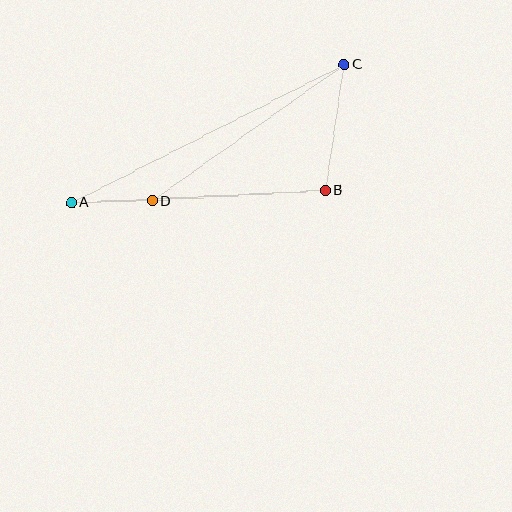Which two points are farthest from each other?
Points A and C are farthest from each other.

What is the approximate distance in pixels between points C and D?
The distance between C and D is approximately 235 pixels.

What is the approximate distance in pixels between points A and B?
The distance between A and B is approximately 254 pixels.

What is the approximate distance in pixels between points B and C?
The distance between B and C is approximately 127 pixels.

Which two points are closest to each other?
Points A and D are closest to each other.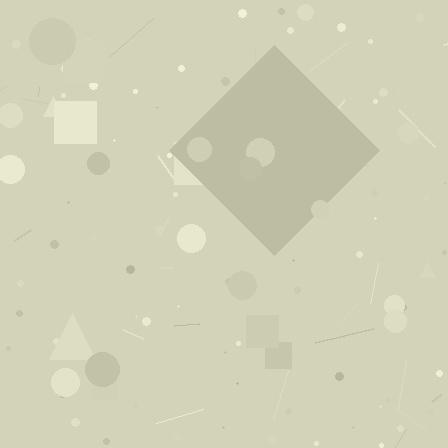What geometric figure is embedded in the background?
A diamond is embedded in the background.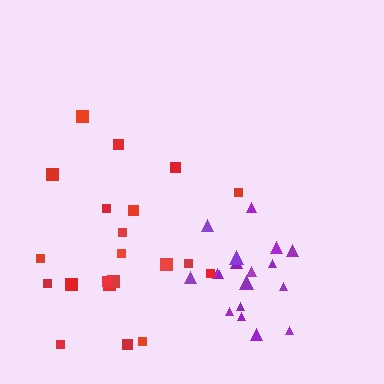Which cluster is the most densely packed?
Purple.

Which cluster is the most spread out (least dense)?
Red.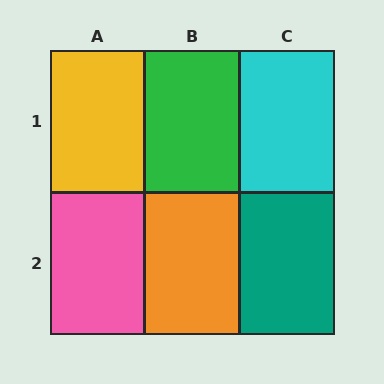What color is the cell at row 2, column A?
Pink.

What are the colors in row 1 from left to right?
Yellow, green, cyan.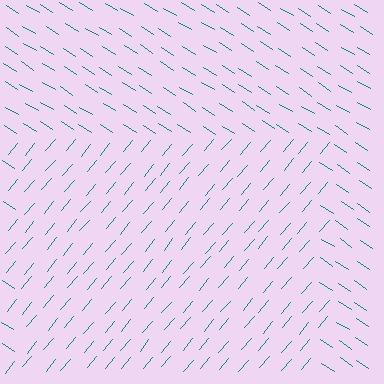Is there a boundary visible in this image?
Yes, there is a texture boundary formed by a change in line orientation.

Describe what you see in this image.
The image is filled with small teal line segments. A rectangle region in the image has lines oriented differently from the surrounding lines, creating a visible texture boundary.